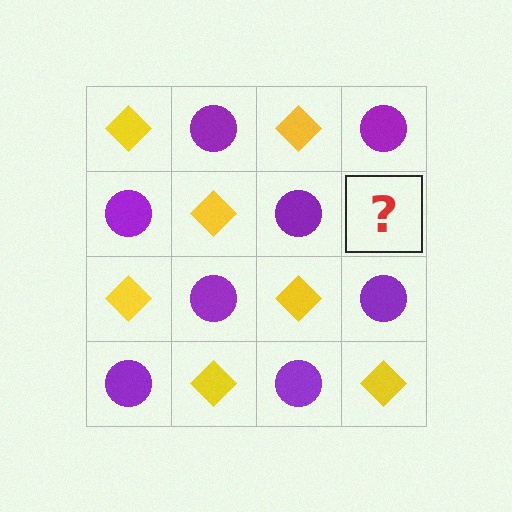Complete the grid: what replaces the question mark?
The question mark should be replaced with a yellow diamond.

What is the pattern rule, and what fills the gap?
The rule is that it alternates yellow diamond and purple circle in a checkerboard pattern. The gap should be filled with a yellow diamond.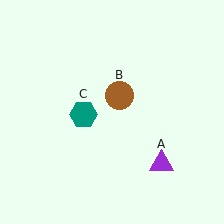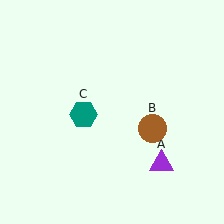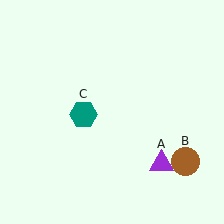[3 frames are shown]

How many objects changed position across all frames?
1 object changed position: brown circle (object B).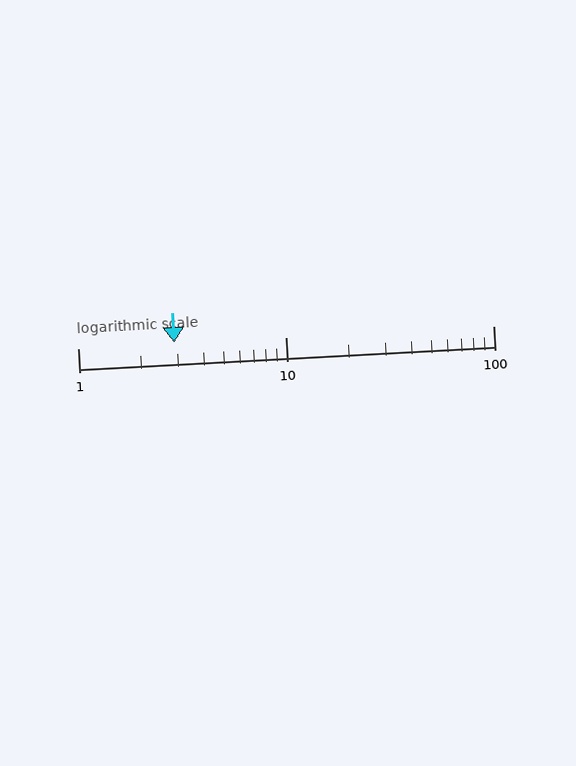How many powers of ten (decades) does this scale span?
The scale spans 2 decades, from 1 to 100.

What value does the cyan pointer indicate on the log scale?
The pointer indicates approximately 2.9.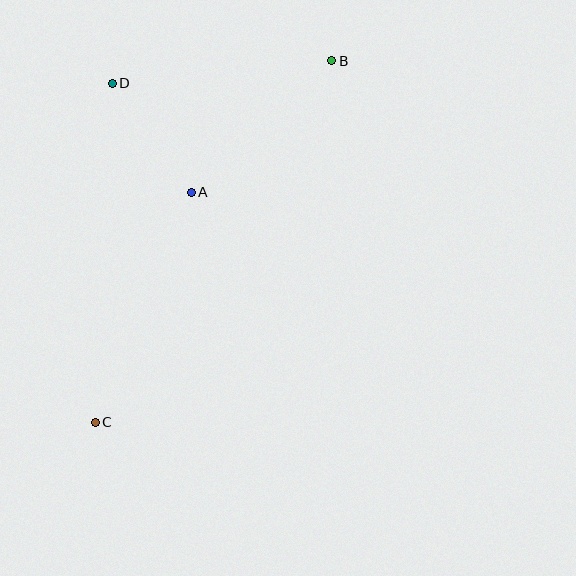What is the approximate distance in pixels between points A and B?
The distance between A and B is approximately 193 pixels.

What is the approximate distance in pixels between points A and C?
The distance between A and C is approximately 249 pixels.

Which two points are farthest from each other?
Points B and C are farthest from each other.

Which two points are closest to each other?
Points A and D are closest to each other.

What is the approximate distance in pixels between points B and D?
The distance between B and D is approximately 220 pixels.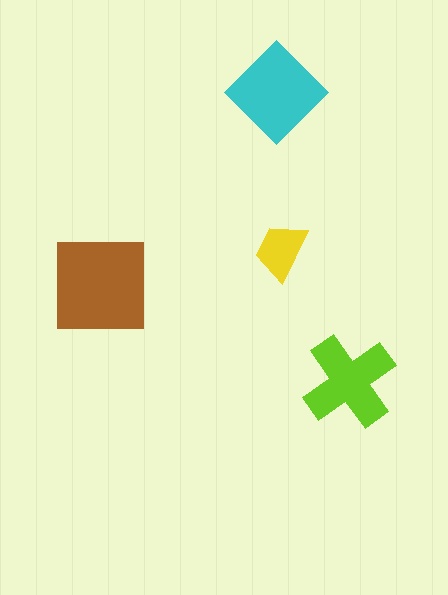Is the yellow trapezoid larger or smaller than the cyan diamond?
Smaller.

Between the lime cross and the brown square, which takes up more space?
The brown square.